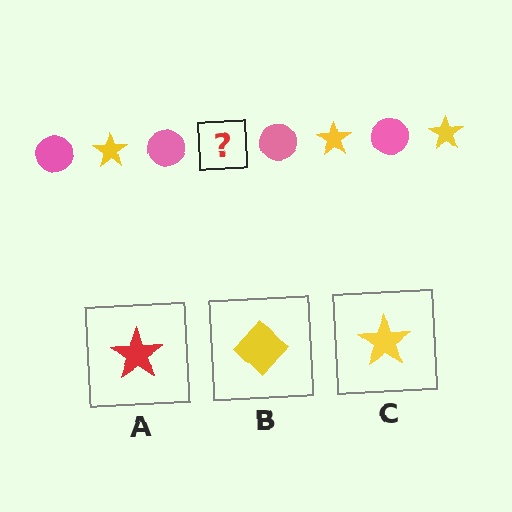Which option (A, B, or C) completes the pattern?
C.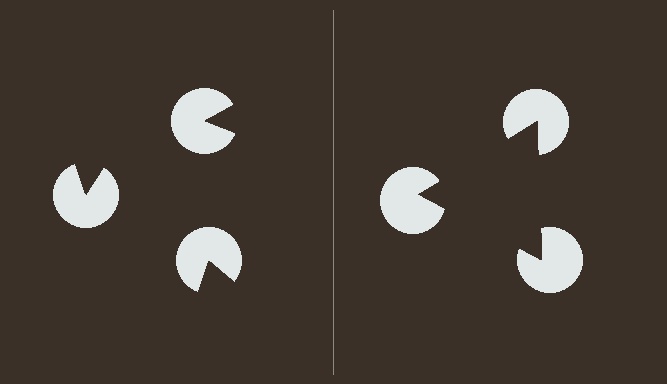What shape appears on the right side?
An illusory triangle.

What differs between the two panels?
The pac-man discs are positioned identically on both sides; only the wedge orientations differ. On the right they align to a triangle; on the left they are misaligned.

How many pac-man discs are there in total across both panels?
6 — 3 on each side.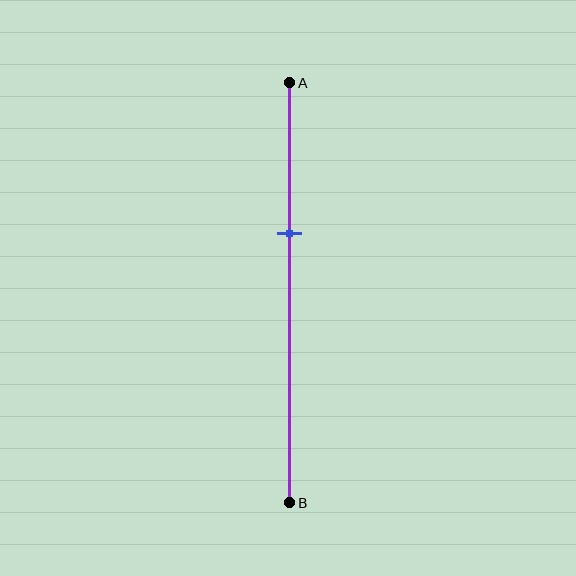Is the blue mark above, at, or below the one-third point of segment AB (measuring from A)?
The blue mark is approximately at the one-third point of segment AB.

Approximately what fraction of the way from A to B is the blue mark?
The blue mark is approximately 35% of the way from A to B.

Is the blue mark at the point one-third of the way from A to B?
Yes, the mark is approximately at the one-third point.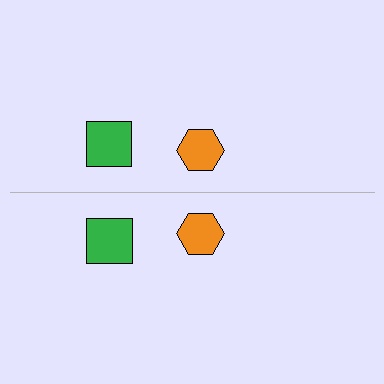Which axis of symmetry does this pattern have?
The pattern has a horizontal axis of symmetry running through the center of the image.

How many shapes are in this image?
There are 4 shapes in this image.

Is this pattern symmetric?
Yes, this pattern has bilateral (reflection) symmetry.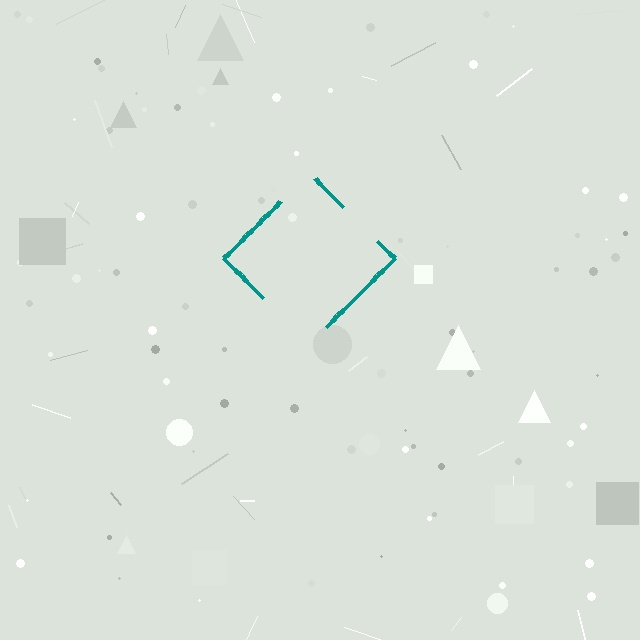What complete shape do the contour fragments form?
The contour fragments form a diamond.